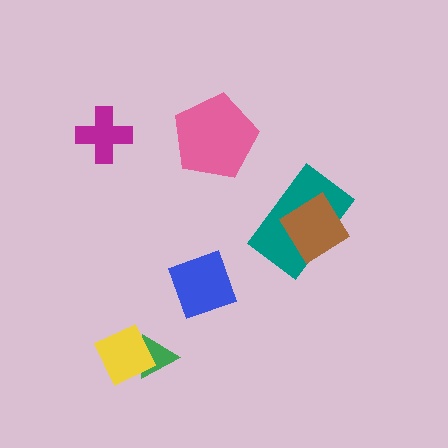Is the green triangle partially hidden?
Yes, it is partially covered by another shape.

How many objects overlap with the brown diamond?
1 object overlaps with the brown diamond.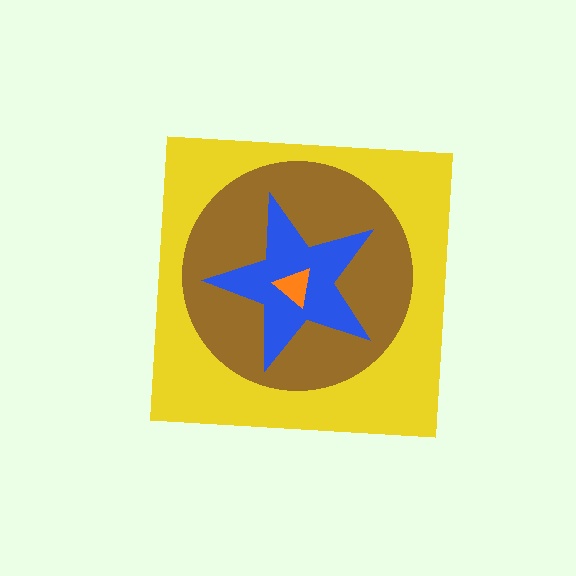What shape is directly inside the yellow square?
The brown circle.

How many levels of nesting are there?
4.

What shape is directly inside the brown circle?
The blue star.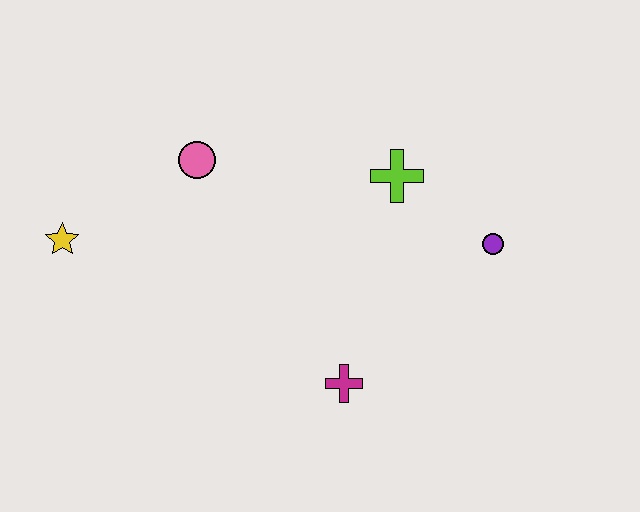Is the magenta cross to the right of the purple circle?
No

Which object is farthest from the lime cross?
The yellow star is farthest from the lime cross.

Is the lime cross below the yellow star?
No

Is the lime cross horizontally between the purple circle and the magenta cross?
Yes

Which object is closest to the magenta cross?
The purple circle is closest to the magenta cross.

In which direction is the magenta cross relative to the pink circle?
The magenta cross is below the pink circle.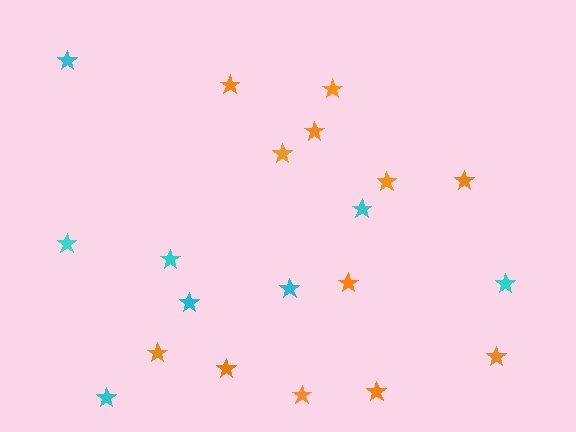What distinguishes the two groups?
There are 2 groups: one group of cyan stars (8) and one group of orange stars (12).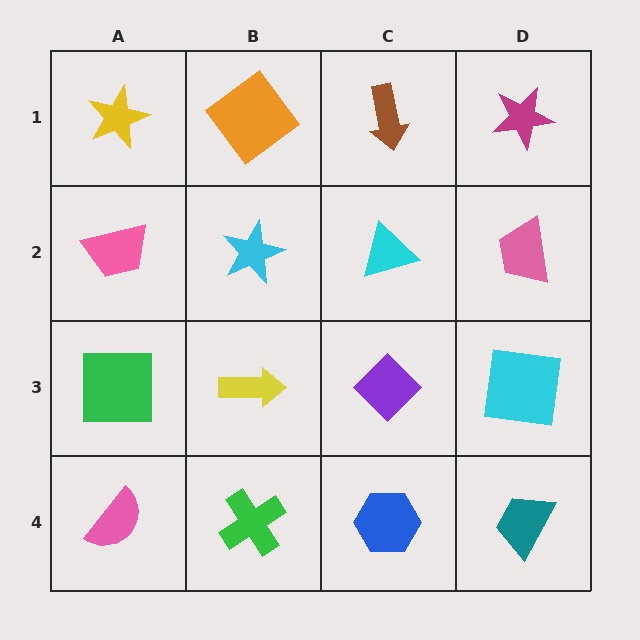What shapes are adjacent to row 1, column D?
A pink trapezoid (row 2, column D), a brown arrow (row 1, column C).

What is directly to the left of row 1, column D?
A brown arrow.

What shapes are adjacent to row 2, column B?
An orange diamond (row 1, column B), a yellow arrow (row 3, column B), a pink trapezoid (row 2, column A), a cyan triangle (row 2, column C).